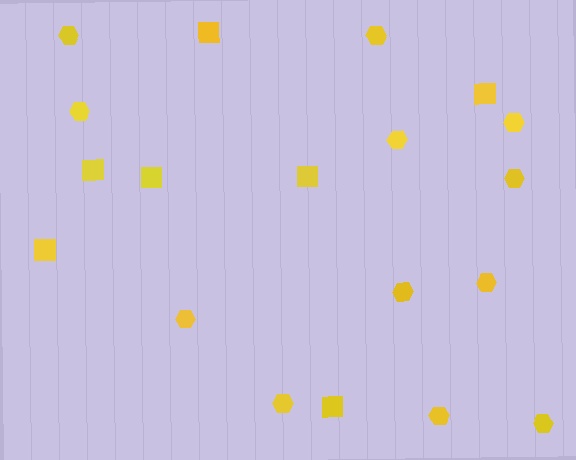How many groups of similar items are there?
There are 2 groups: one group of squares (7) and one group of hexagons (12).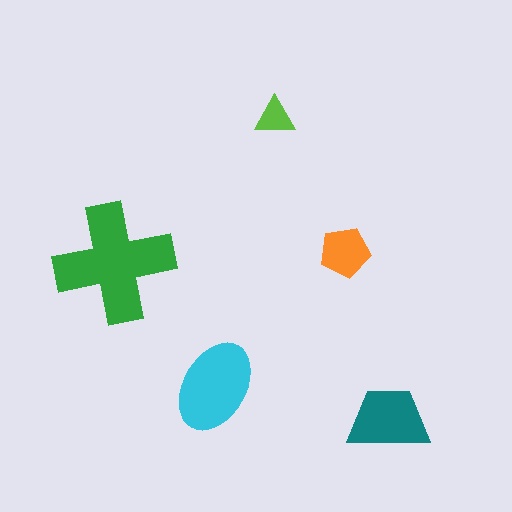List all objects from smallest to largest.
The lime triangle, the orange pentagon, the teal trapezoid, the cyan ellipse, the green cross.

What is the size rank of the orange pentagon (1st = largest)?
4th.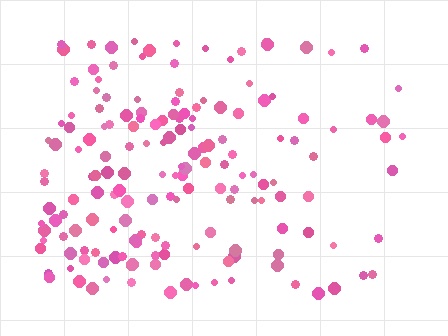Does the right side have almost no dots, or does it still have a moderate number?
Still a moderate number, just noticeably fewer than the left.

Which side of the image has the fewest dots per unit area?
The right.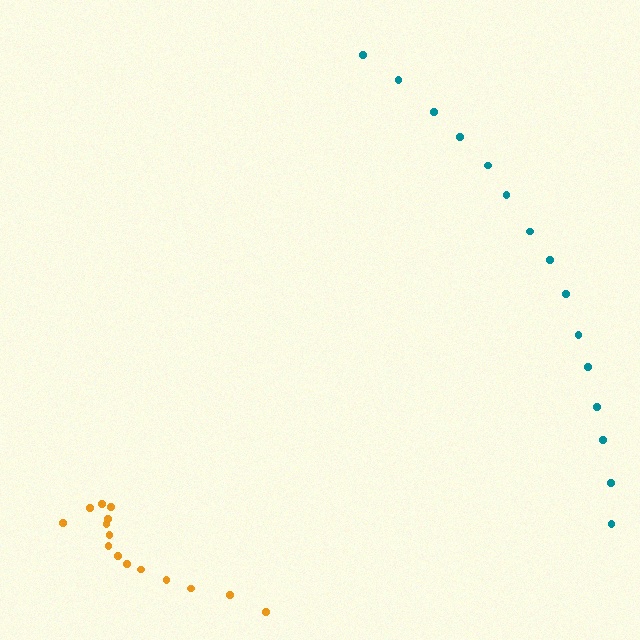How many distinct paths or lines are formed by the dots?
There are 2 distinct paths.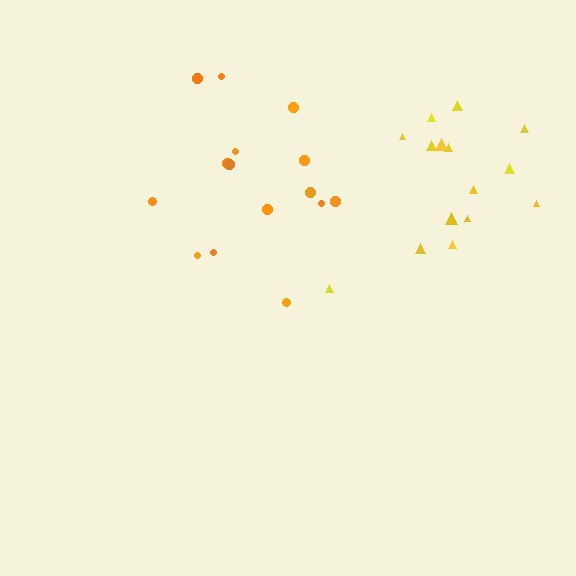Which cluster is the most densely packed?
Orange.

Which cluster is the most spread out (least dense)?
Yellow.